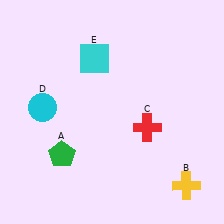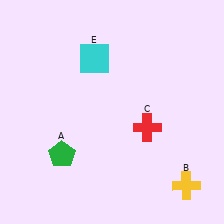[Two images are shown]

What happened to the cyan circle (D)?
The cyan circle (D) was removed in Image 2. It was in the top-left area of Image 1.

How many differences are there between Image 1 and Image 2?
There is 1 difference between the two images.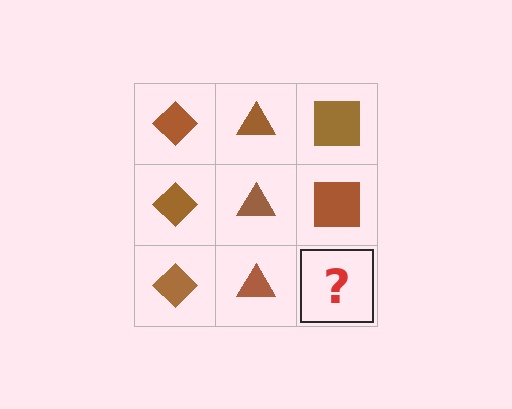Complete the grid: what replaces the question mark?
The question mark should be replaced with a brown square.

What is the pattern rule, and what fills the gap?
The rule is that each column has a consistent shape. The gap should be filled with a brown square.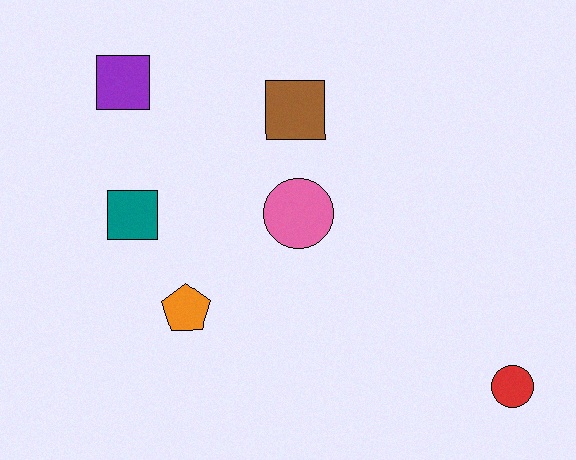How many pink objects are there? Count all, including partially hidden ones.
There is 1 pink object.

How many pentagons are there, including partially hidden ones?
There is 1 pentagon.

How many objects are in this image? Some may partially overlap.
There are 6 objects.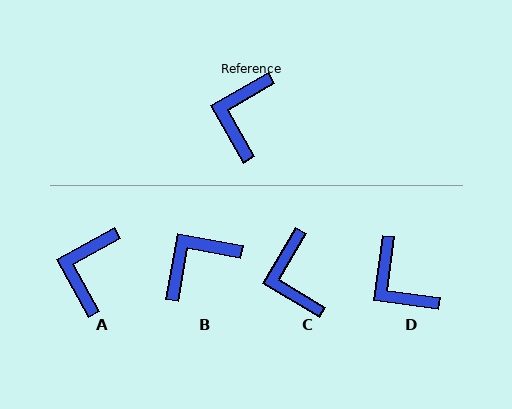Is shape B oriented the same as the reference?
No, it is off by about 40 degrees.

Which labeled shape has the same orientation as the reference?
A.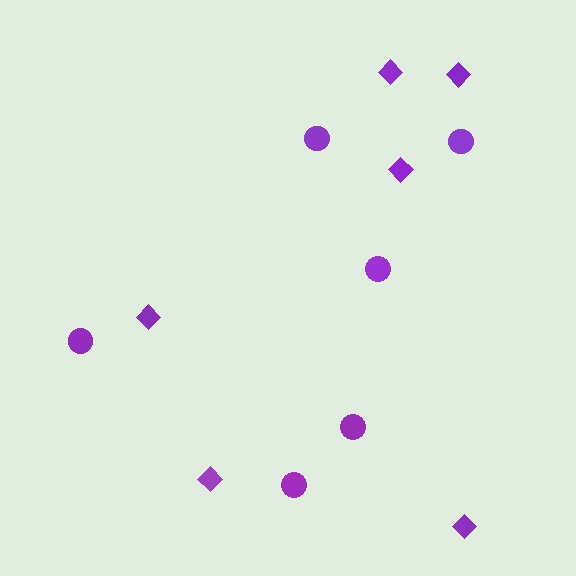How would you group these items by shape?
There are 2 groups: one group of diamonds (6) and one group of circles (6).